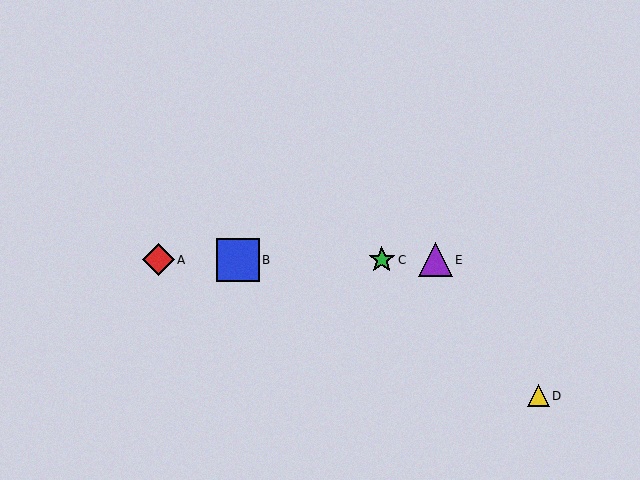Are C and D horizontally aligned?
No, C is at y≈260 and D is at y≈396.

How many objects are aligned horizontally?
4 objects (A, B, C, E) are aligned horizontally.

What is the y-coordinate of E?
Object E is at y≈260.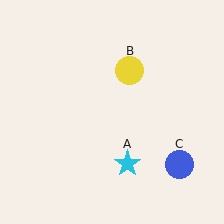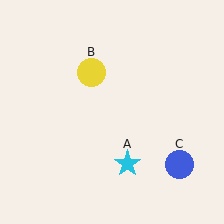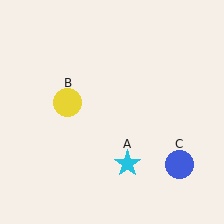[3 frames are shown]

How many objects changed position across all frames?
1 object changed position: yellow circle (object B).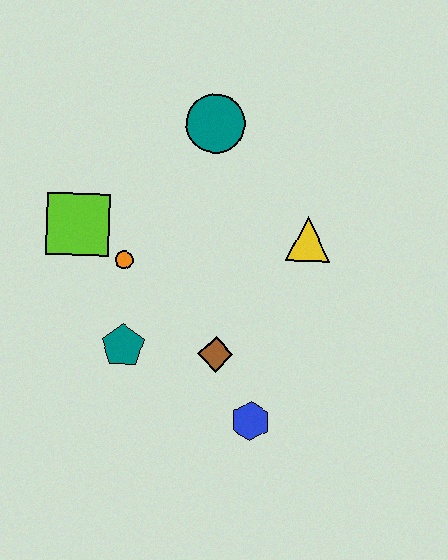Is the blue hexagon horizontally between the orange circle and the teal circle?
No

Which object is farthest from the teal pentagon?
The teal circle is farthest from the teal pentagon.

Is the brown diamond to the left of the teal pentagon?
No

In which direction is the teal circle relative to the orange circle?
The teal circle is above the orange circle.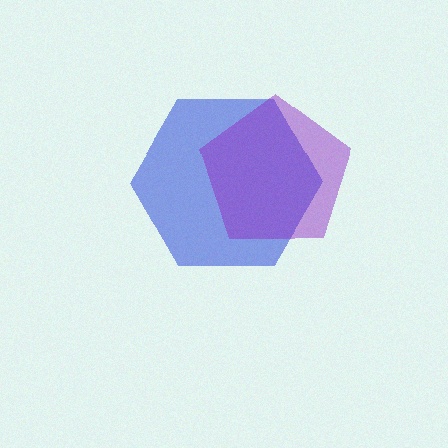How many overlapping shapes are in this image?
There are 2 overlapping shapes in the image.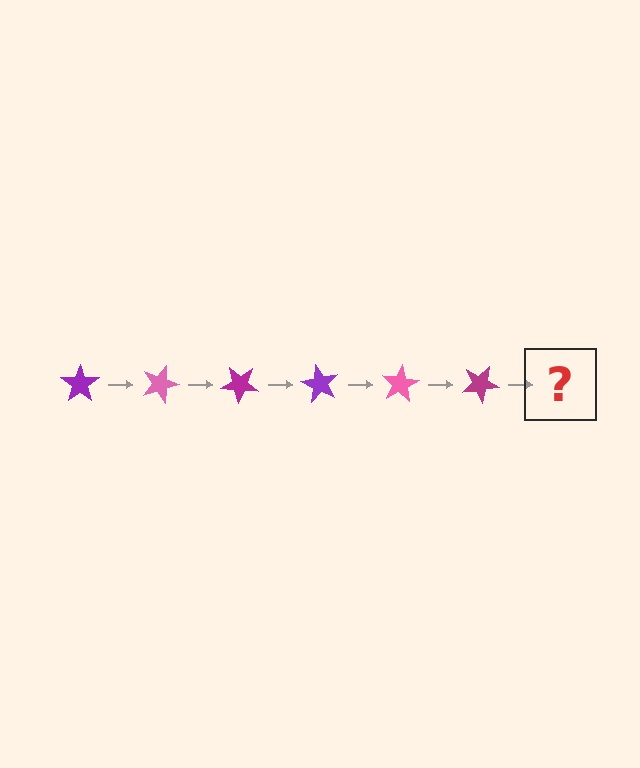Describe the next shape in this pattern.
It should be a purple star, rotated 120 degrees from the start.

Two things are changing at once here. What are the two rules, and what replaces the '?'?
The two rules are that it rotates 20 degrees each step and the color cycles through purple, pink, and magenta. The '?' should be a purple star, rotated 120 degrees from the start.